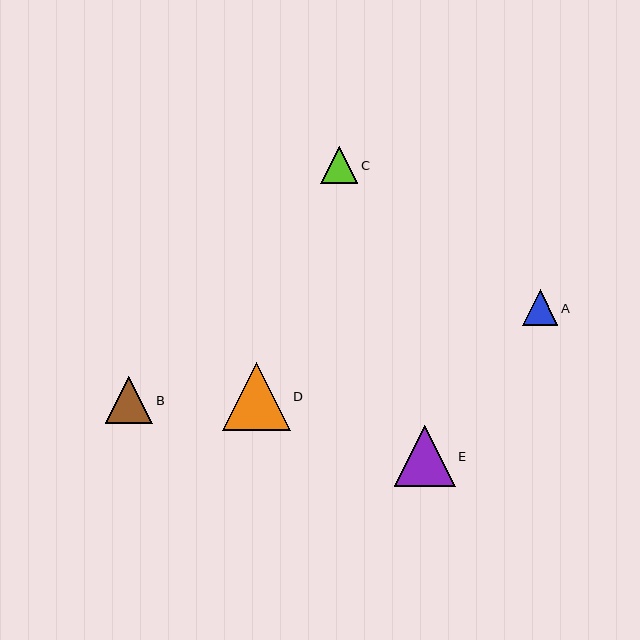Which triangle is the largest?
Triangle D is the largest with a size of approximately 68 pixels.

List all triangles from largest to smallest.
From largest to smallest: D, E, B, C, A.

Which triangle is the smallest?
Triangle A is the smallest with a size of approximately 36 pixels.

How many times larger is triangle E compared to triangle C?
Triangle E is approximately 1.7 times the size of triangle C.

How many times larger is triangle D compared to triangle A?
Triangle D is approximately 1.9 times the size of triangle A.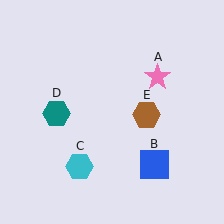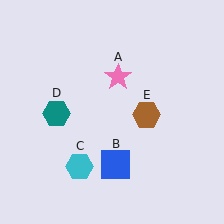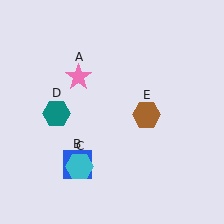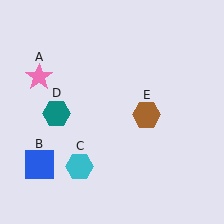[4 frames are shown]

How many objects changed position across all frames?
2 objects changed position: pink star (object A), blue square (object B).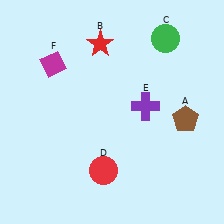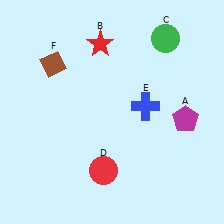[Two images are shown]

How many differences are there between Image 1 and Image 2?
There are 3 differences between the two images.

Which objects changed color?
A changed from brown to magenta. E changed from purple to blue. F changed from magenta to brown.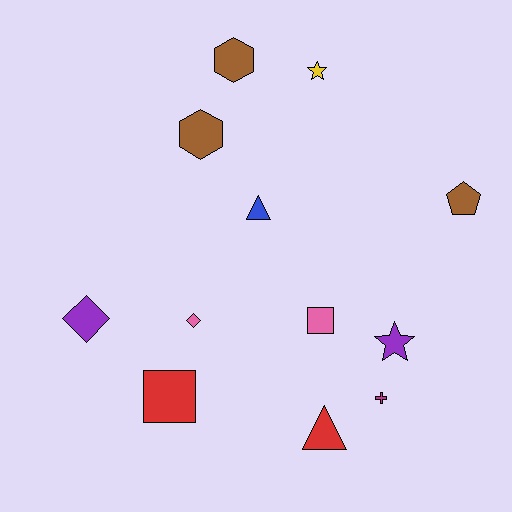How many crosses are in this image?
There is 1 cross.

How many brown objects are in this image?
There are 3 brown objects.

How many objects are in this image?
There are 12 objects.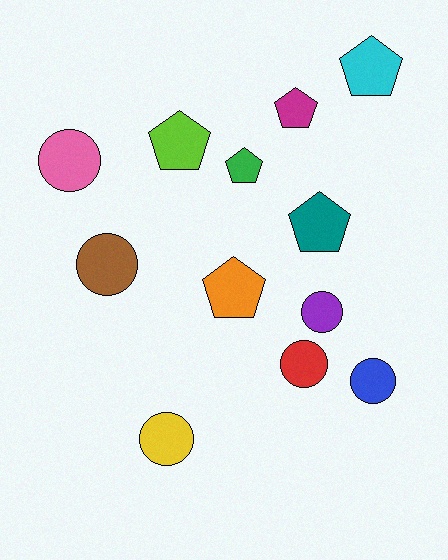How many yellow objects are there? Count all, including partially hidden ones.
There is 1 yellow object.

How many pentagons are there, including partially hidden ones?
There are 6 pentagons.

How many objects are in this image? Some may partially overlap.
There are 12 objects.